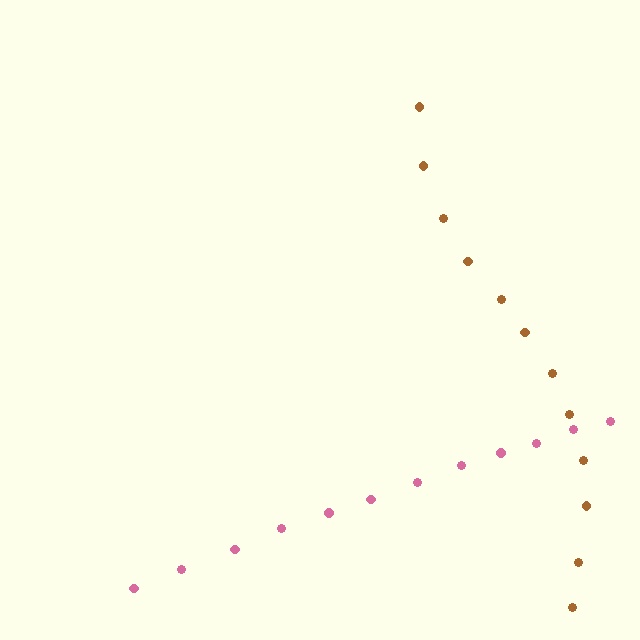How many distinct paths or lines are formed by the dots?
There are 2 distinct paths.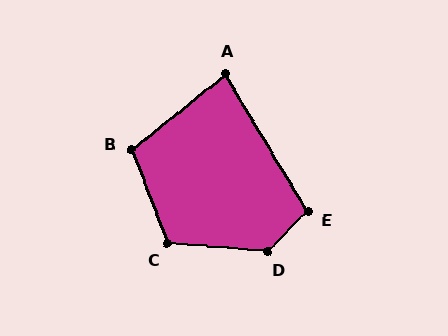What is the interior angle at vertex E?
Approximately 104 degrees (obtuse).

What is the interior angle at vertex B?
Approximately 108 degrees (obtuse).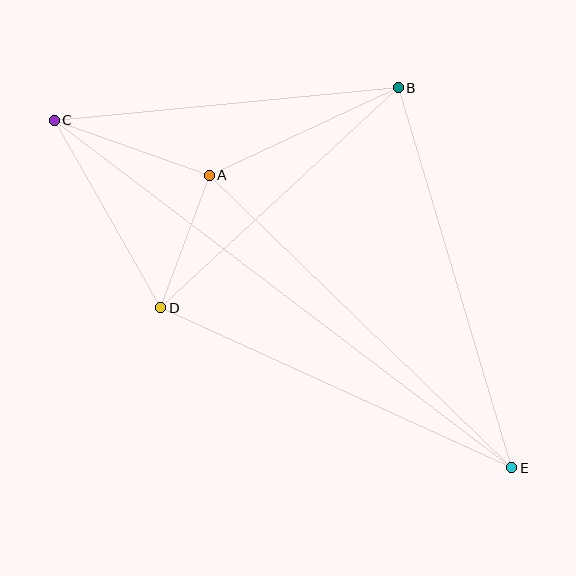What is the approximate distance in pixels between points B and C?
The distance between B and C is approximately 345 pixels.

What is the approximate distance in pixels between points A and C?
The distance between A and C is approximately 164 pixels.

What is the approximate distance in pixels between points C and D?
The distance between C and D is approximately 216 pixels.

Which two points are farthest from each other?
Points C and E are farthest from each other.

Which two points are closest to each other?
Points A and D are closest to each other.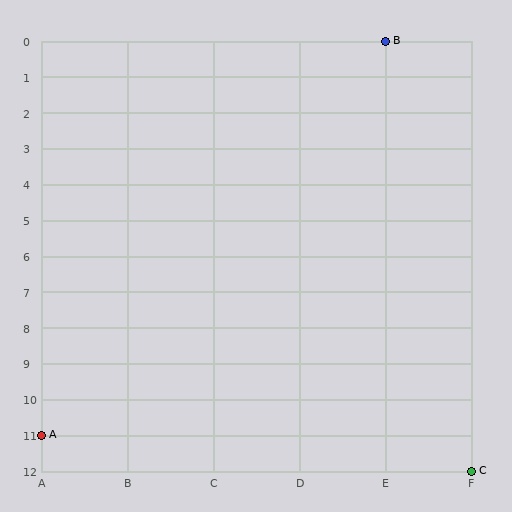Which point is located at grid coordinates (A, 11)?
Point A is at (A, 11).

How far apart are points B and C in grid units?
Points B and C are 1 column and 12 rows apart (about 12.0 grid units diagonally).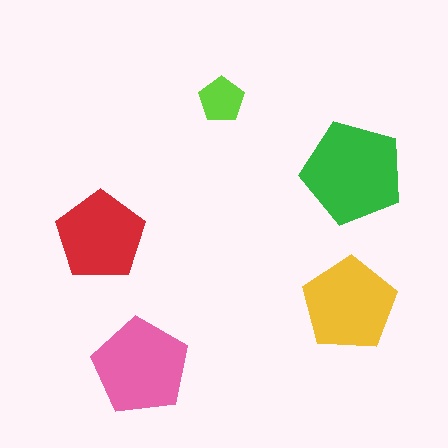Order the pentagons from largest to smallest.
the green one, the pink one, the yellow one, the red one, the lime one.